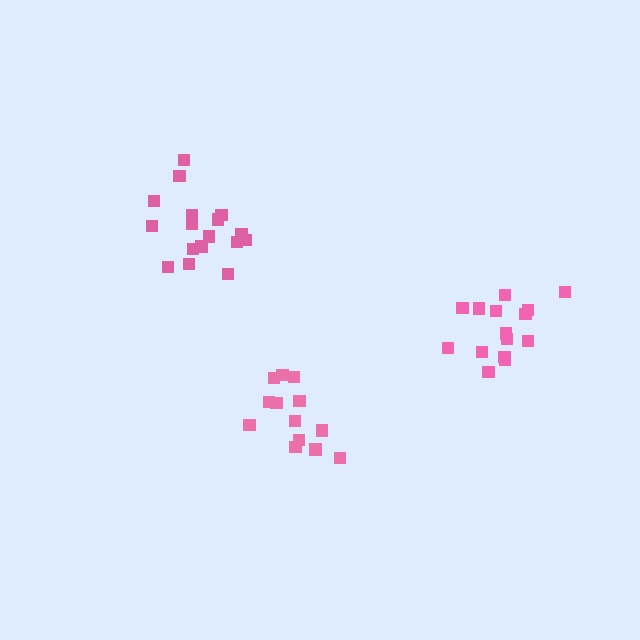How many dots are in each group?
Group 1: 13 dots, Group 2: 18 dots, Group 3: 15 dots (46 total).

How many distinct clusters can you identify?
There are 3 distinct clusters.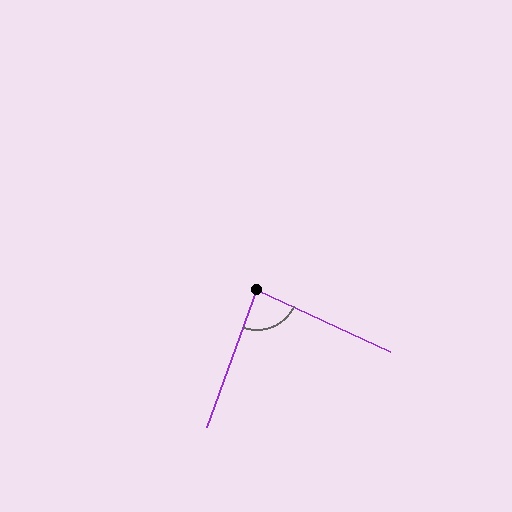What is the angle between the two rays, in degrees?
Approximately 85 degrees.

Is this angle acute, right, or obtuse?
It is acute.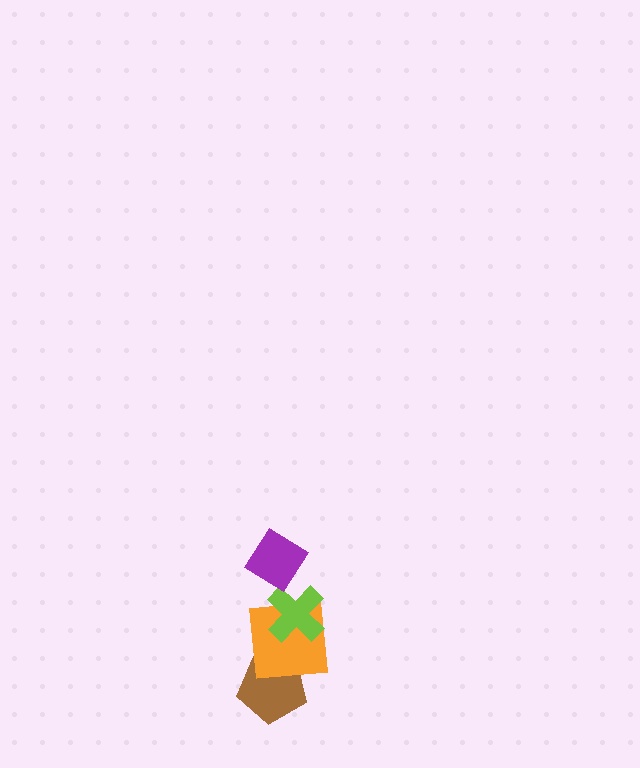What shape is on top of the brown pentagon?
The orange square is on top of the brown pentagon.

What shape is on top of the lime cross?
The purple diamond is on top of the lime cross.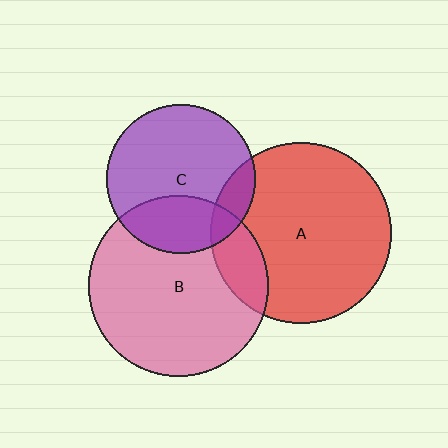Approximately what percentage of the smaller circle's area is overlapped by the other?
Approximately 30%.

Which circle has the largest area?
Circle A (red).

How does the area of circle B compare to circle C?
Approximately 1.5 times.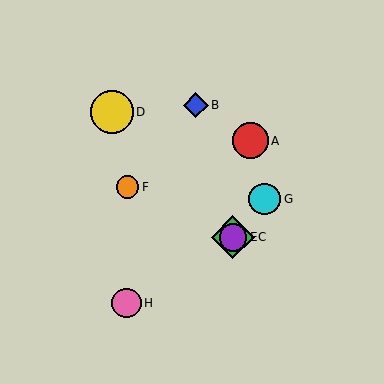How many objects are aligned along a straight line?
3 objects (C, D, E) are aligned along a straight line.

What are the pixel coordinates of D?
Object D is at (112, 112).